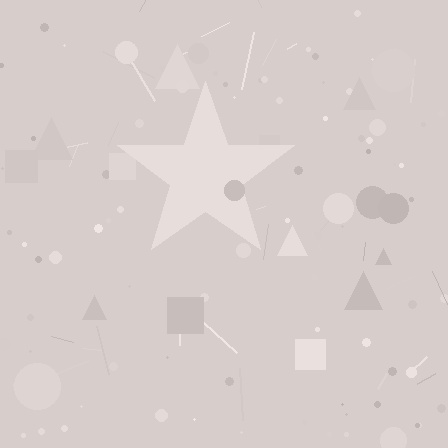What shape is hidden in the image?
A star is hidden in the image.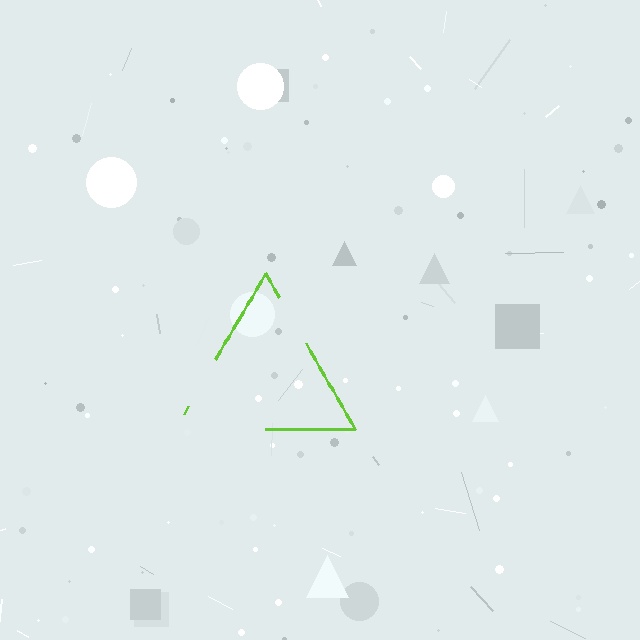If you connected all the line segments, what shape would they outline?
They would outline a triangle.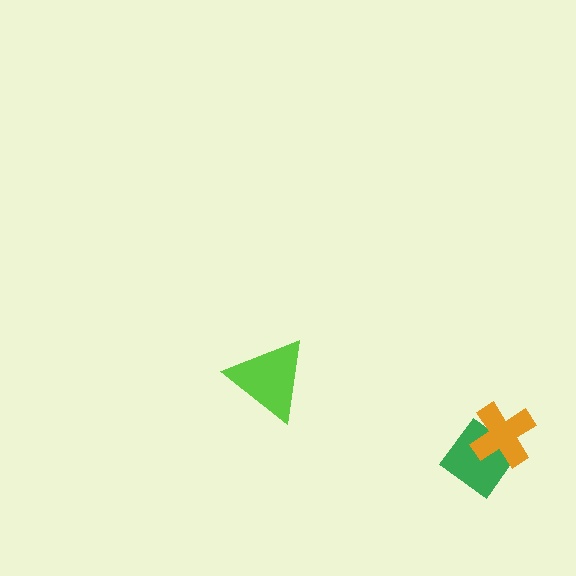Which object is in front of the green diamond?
The orange cross is in front of the green diamond.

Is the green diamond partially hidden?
Yes, it is partially covered by another shape.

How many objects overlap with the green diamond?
1 object overlaps with the green diamond.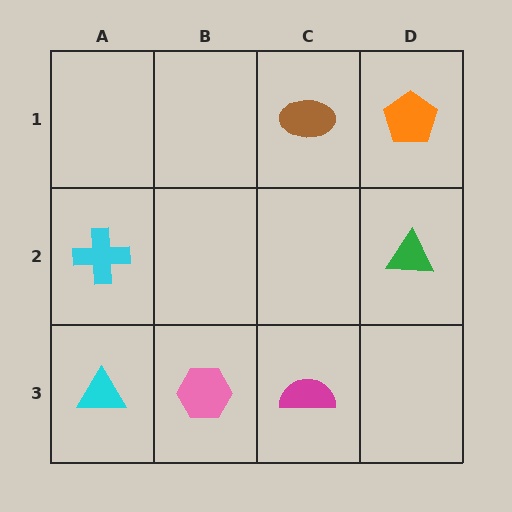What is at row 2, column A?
A cyan cross.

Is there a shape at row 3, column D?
No, that cell is empty.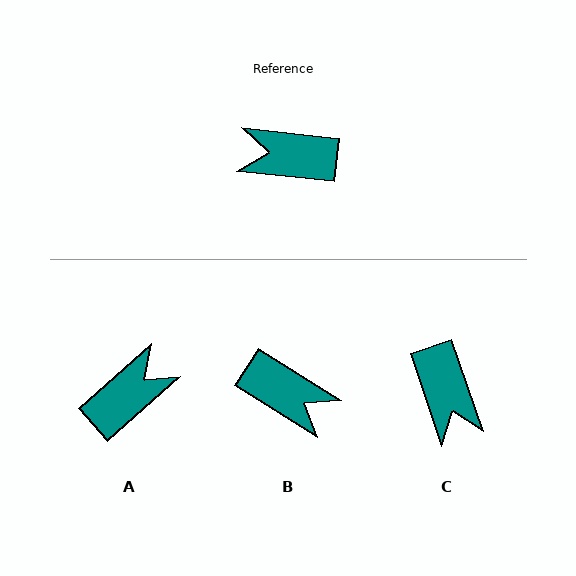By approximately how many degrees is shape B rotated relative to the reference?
Approximately 154 degrees counter-clockwise.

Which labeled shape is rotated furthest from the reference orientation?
B, about 154 degrees away.